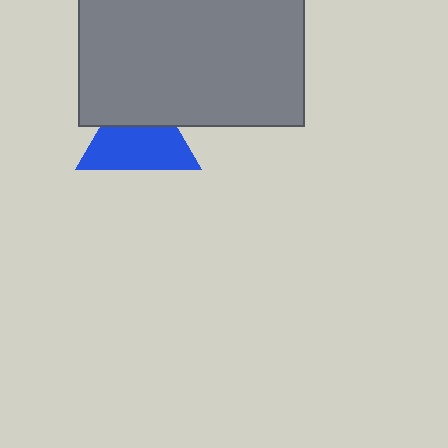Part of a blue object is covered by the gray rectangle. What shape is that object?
It is a triangle.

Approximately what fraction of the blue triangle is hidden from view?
Roughly 38% of the blue triangle is hidden behind the gray rectangle.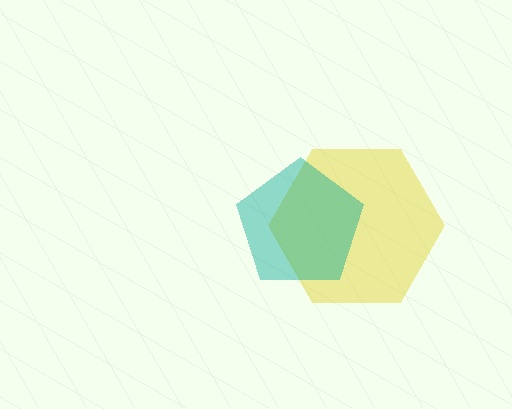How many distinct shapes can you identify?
There are 2 distinct shapes: a yellow hexagon, a teal pentagon.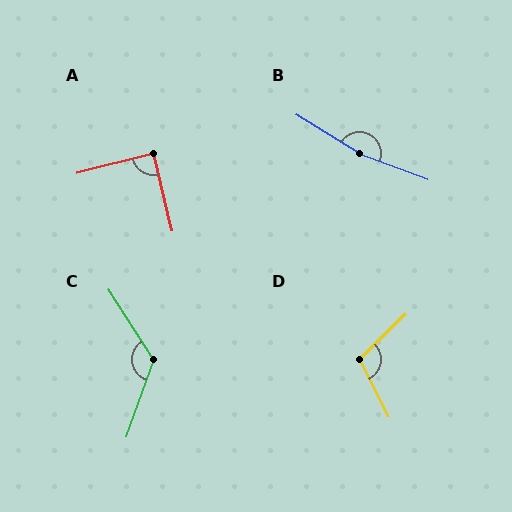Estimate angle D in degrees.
Approximately 108 degrees.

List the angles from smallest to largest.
A (89°), D (108°), C (128°), B (169°).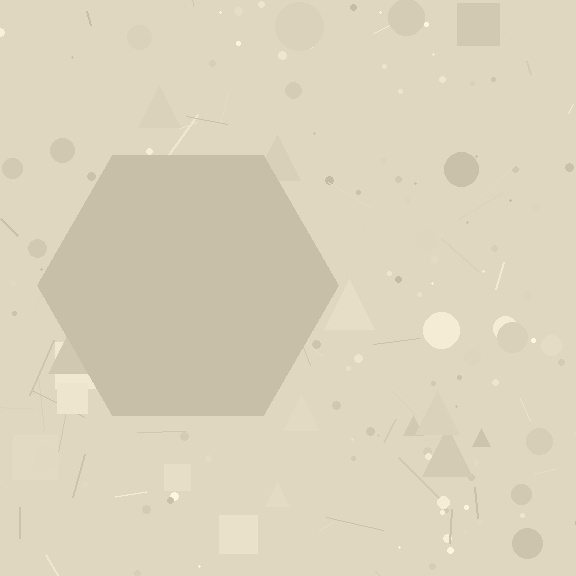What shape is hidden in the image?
A hexagon is hidden in the image.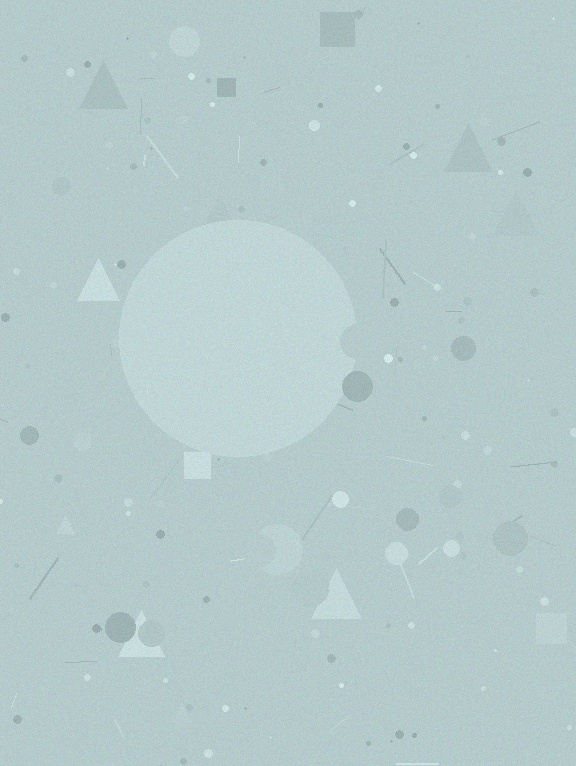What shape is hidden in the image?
A circle is hidden in the image.